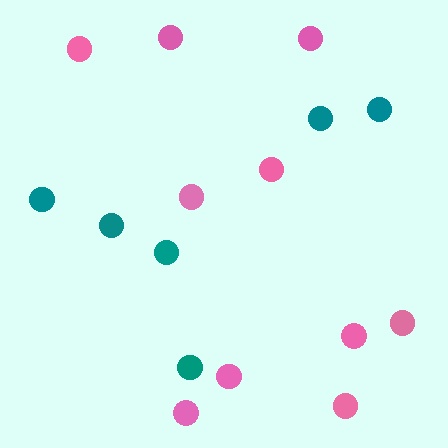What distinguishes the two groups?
There are 2 groups: one group of teal circles (6) and one group of pink circles (10).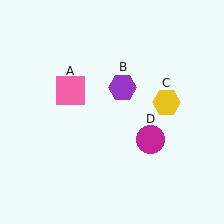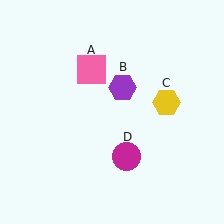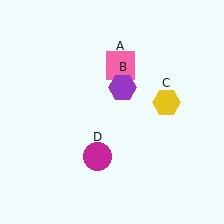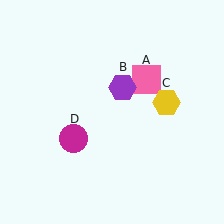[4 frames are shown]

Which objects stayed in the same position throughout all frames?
Purple hexagon (object B) and yellow hexagon (object C) remained stationary.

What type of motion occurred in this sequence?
The pink square (object A), magenta circle (object D) rotated clockwise around the center of the scene.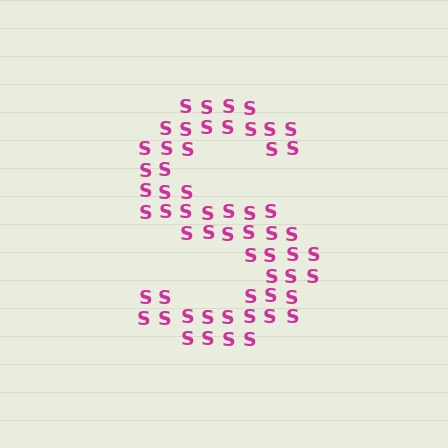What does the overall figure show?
The overall figure shows the letter S.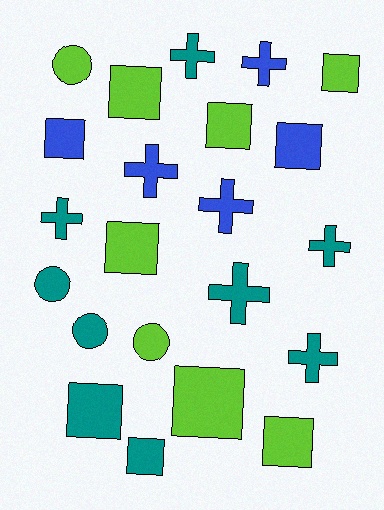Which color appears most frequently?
Teal, with 9 objects.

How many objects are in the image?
There are 22 objects.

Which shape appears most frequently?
Square, with 10 objects.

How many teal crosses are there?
There are 5 teal crosses.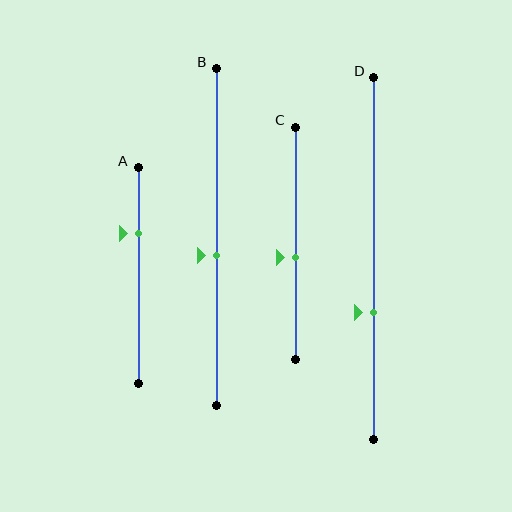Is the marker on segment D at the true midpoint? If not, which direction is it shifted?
No, the marker on segment D is shifted downward by about 15% of the segment length.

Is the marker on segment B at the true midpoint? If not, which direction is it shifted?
No, the marker on segment B is shifted downward by about 6% of the segment length.